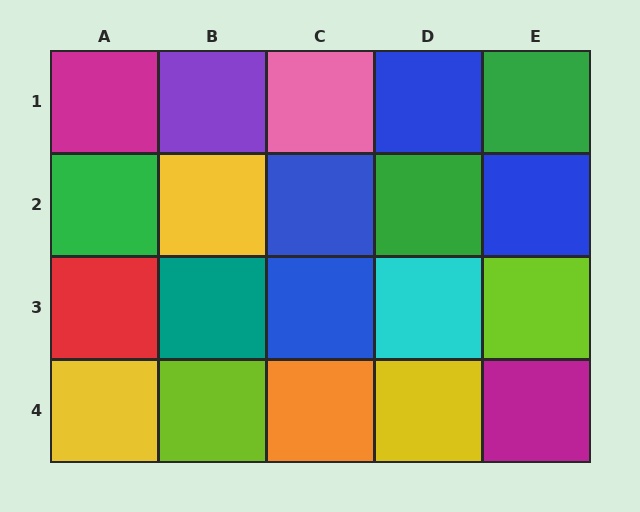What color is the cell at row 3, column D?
Cyan.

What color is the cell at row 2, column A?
Green.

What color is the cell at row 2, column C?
Blue.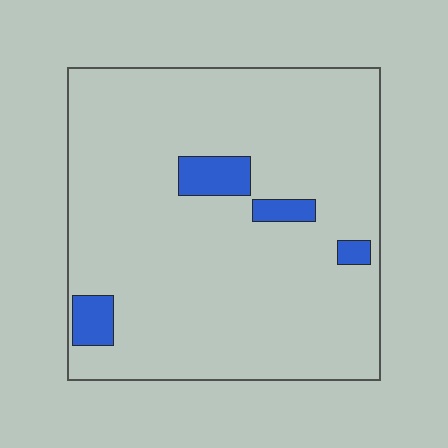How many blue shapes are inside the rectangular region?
4.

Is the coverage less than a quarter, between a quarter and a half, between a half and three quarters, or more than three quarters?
Less than a quarter.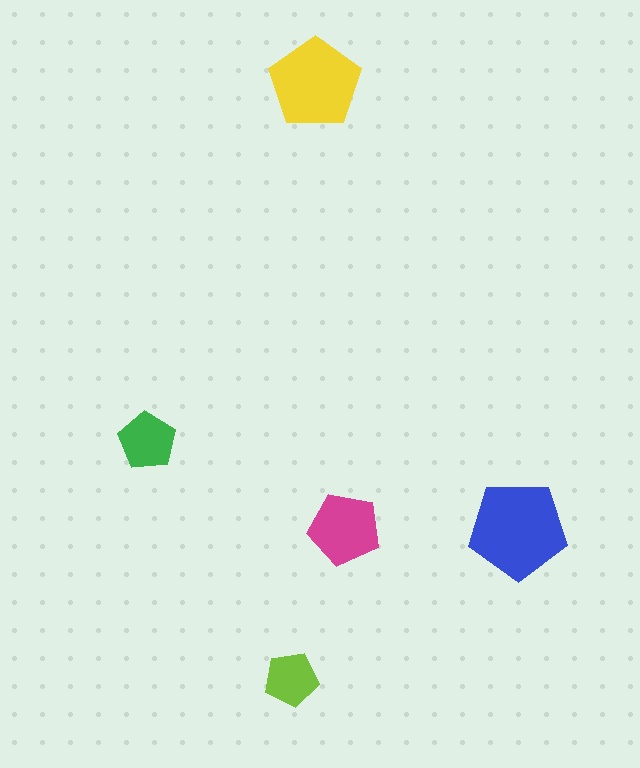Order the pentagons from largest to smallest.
the blue one, the yellow one, the magenta one, the green one, the lime one.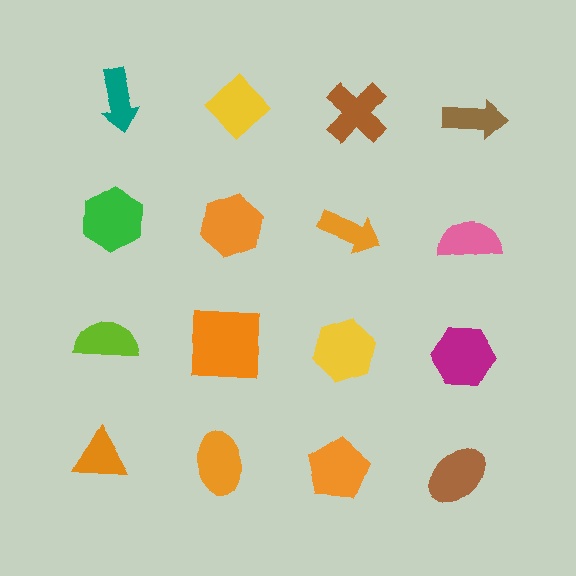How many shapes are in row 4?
4 shapes.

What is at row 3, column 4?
A magenta hexagon.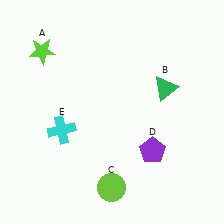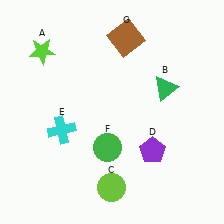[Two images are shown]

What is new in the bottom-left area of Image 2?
A green circle (F) was added in the bottom-left area of Image 2.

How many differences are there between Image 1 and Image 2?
There are 2 differences between the two images.